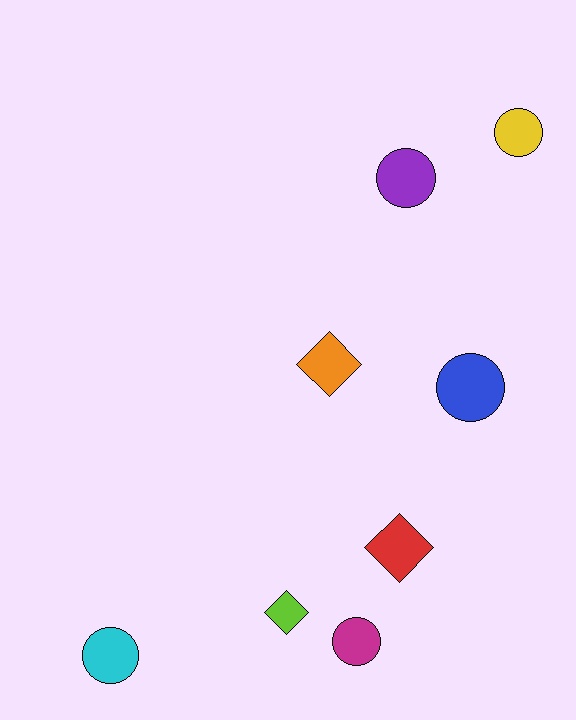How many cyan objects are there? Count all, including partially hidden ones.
There is 1 cyan object.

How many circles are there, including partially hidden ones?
There are 5 circles.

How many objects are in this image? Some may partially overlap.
There are 8 objects.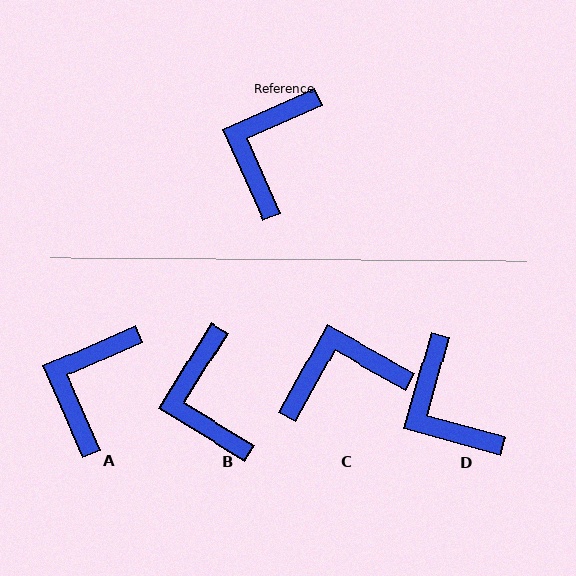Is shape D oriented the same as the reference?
No, it is off by about 51 degrees.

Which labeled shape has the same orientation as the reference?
A.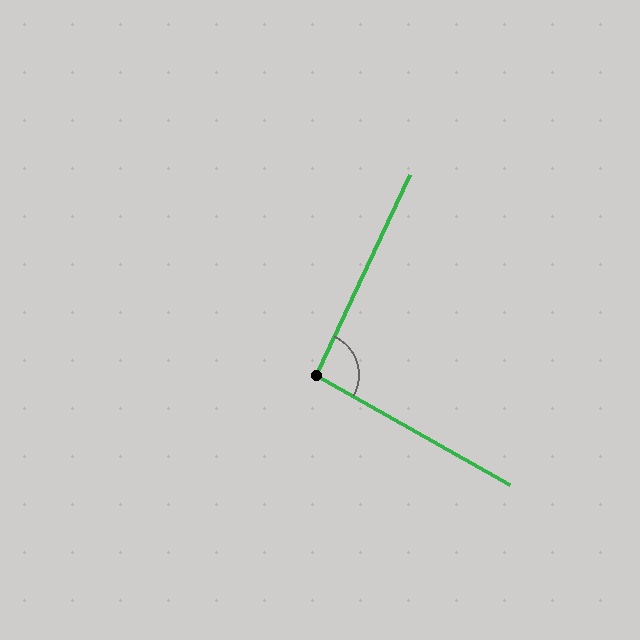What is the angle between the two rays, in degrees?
Approximately 95 degrees.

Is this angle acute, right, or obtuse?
It is approximately a right angle.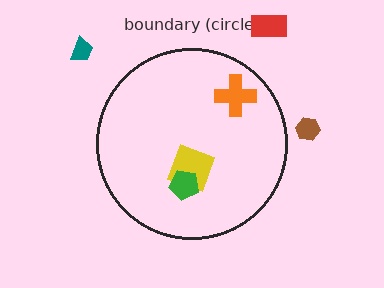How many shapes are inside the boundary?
3 inside, 3 outside.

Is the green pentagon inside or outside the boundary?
Inside.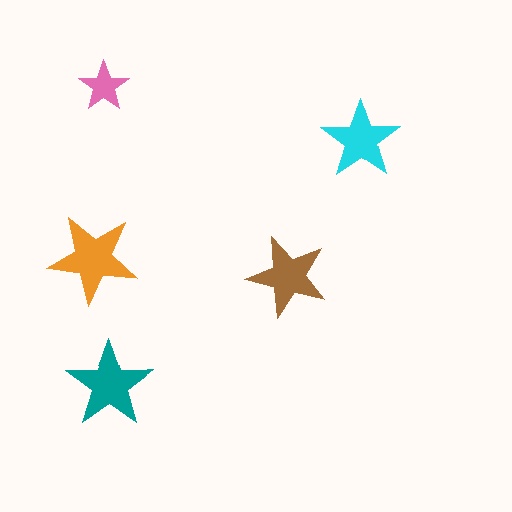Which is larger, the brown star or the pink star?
The brown one.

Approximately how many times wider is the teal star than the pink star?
About 1.5 times wider.